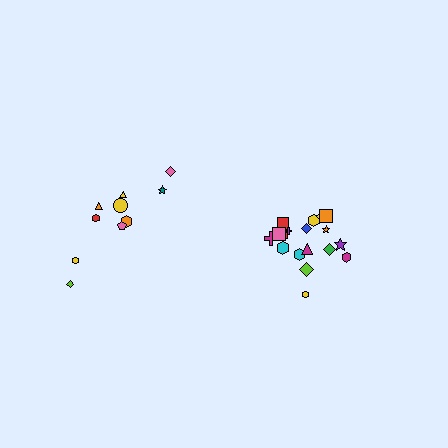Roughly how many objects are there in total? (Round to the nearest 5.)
Roughly 30 objects in total.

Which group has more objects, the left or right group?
The right group.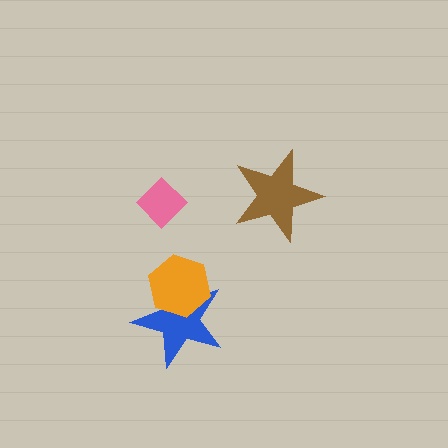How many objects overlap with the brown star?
0 objects overlap with the brown star.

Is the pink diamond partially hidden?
No, no other shape covers it.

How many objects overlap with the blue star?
1 object overlaps with the blue star.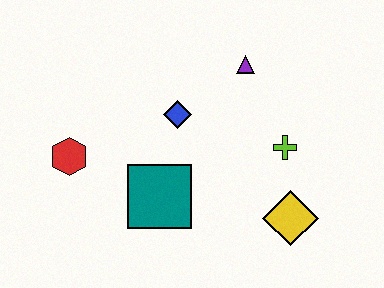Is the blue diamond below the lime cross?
No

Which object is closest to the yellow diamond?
The lime cross is closest to the yellow diamond.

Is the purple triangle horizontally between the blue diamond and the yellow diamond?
Yes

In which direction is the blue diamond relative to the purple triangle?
The blue diamond is to the left of the purple triangle.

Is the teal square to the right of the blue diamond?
No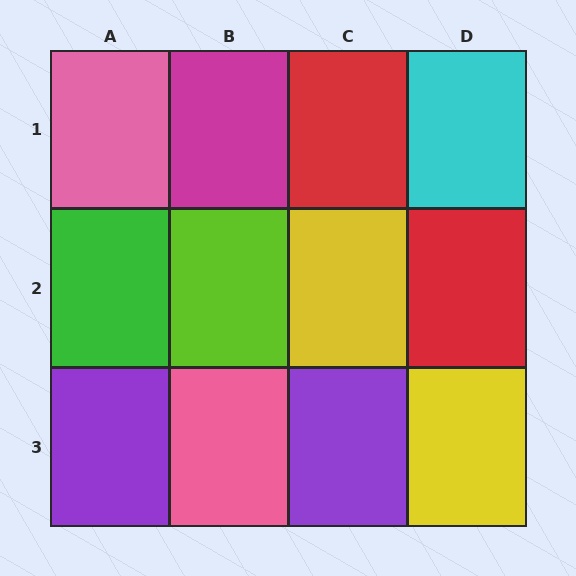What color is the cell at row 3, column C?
Purple.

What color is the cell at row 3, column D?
Yellow.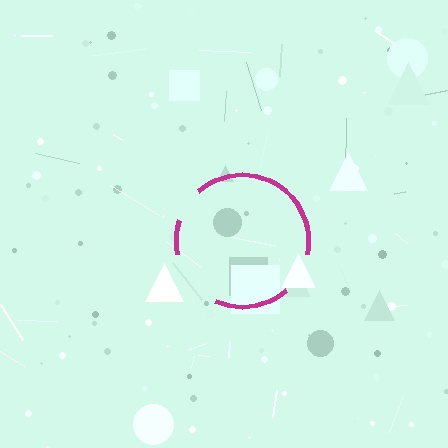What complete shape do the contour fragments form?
The contour fragments form a circle.